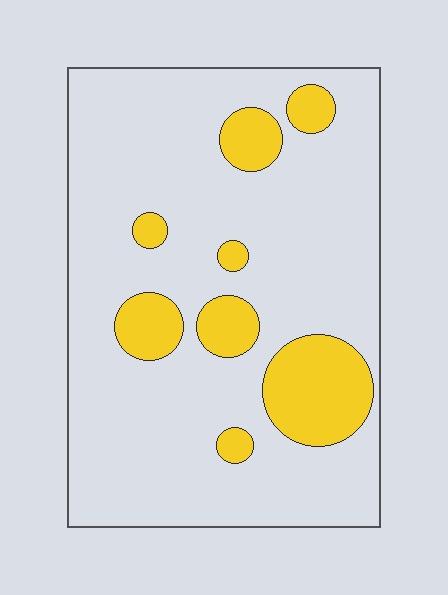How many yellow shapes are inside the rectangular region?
8.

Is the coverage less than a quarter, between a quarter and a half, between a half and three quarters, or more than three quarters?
Less than a quarter.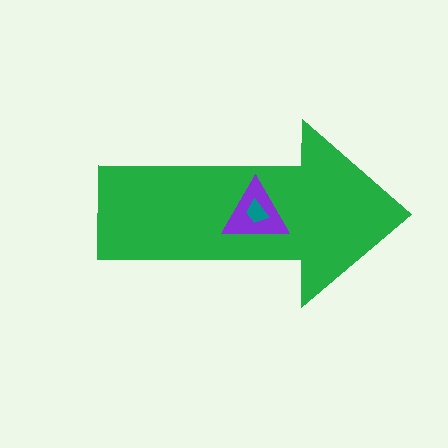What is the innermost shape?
The teal trapezoid.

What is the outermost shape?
The green arrow.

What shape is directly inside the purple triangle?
The teal trapezoid.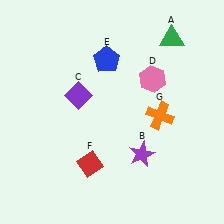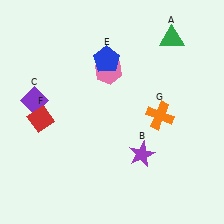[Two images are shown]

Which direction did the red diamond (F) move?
The red diamond (F) moved left.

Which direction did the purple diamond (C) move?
The purple diamond (C) moved left.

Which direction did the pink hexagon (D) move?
The pink hexagon (D) moved left.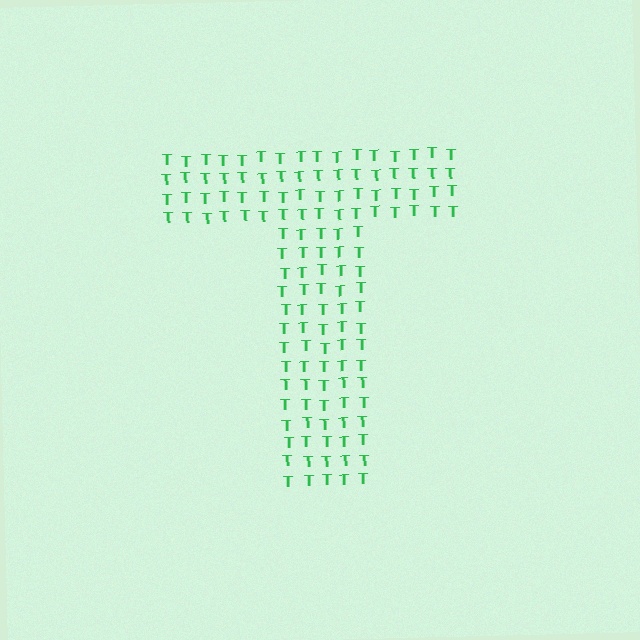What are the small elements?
The small elements are letter T's.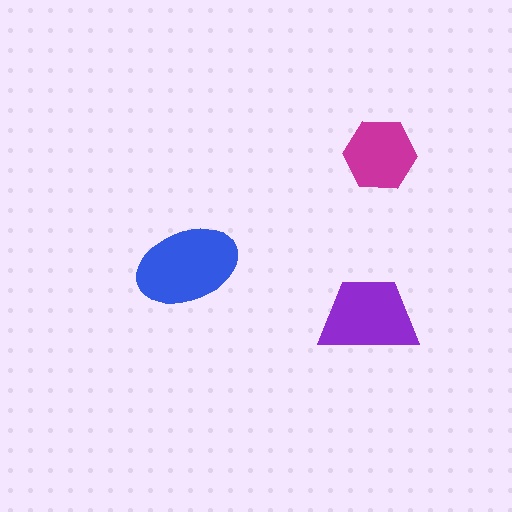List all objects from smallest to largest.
The magenta hexagon, the purple trapezoid, the blue ellipse.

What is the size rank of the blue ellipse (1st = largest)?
1st.